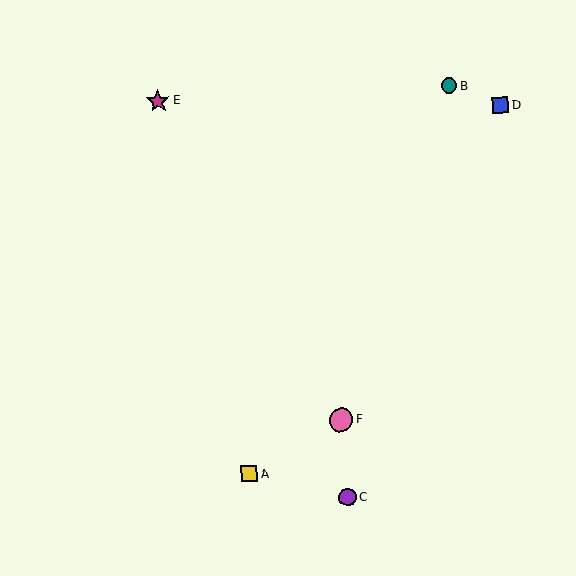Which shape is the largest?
The pink circle (labeled F) is the largest.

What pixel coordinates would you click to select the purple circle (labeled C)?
Click at (348, 497) to select the purple circle C.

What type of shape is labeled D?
Shape D is a blue square.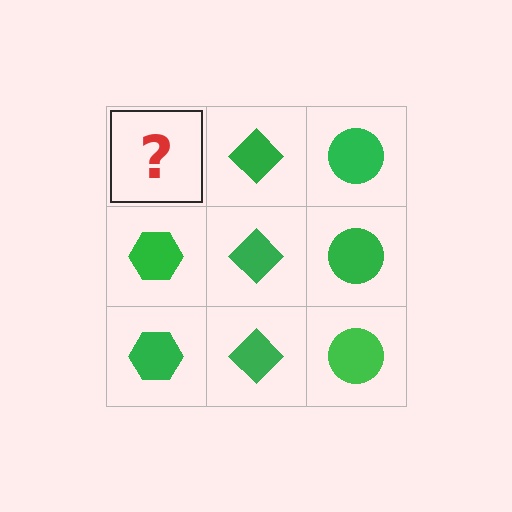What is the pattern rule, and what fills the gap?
The rule is that each column has a consistent shape. The gap should be filled with a green hexagon.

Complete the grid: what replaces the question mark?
The question mark should be replaced with a green hexagon.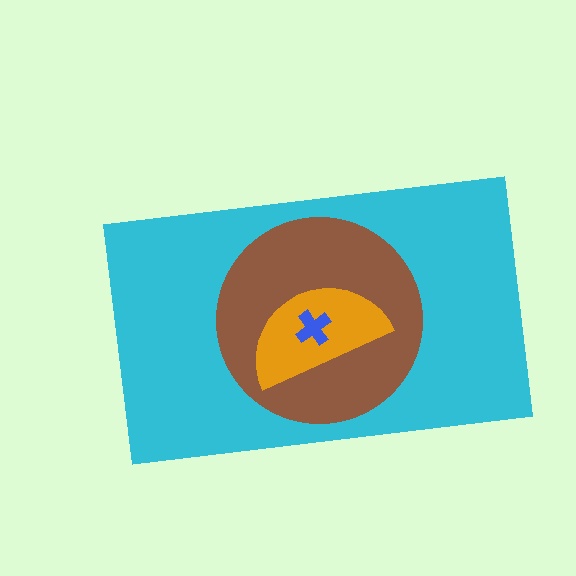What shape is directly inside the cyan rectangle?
The brown circle.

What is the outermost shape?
The cyan rectangle.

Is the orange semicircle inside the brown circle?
Yes.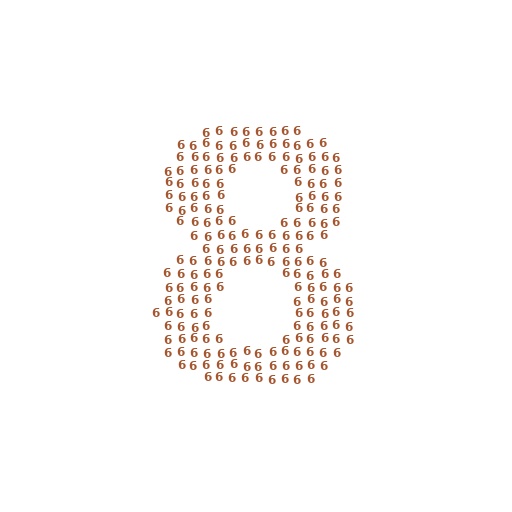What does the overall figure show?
The overall figure shows the digit 8.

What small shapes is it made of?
It is made of small digit 6's.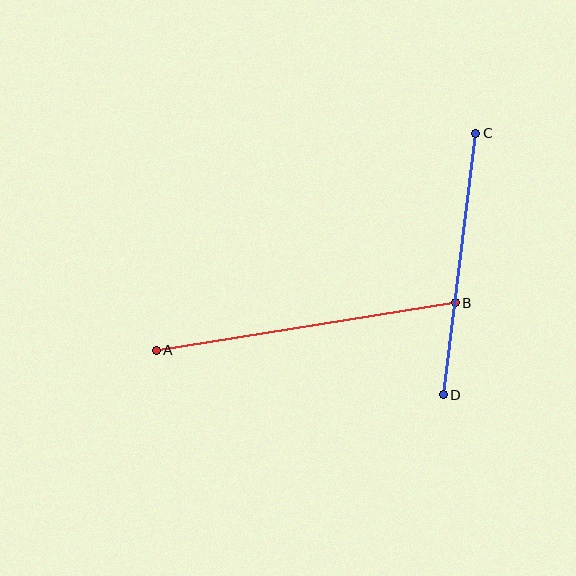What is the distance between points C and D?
The distance is approximately 264 pixels.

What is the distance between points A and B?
The distance is approximately 303 pixels.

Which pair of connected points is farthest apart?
Points A and B are farthest apart.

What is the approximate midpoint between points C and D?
The midpoint is at approximately (459, 264) pixels.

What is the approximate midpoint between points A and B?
The midpoint is at approximately (306, 326) pixels.